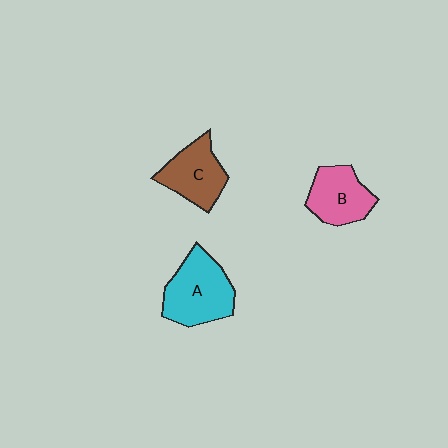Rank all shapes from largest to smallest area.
From largest to smallest: A (cyan), C (brown), B (pink).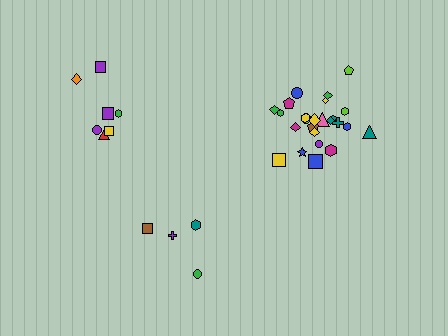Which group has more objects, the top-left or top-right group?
The top-right group.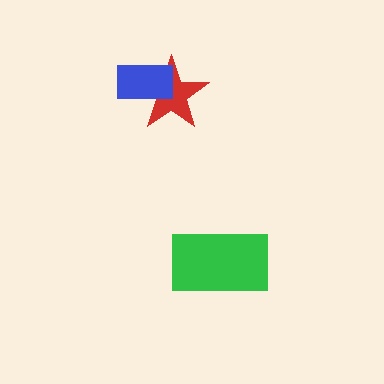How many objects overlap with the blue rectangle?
1 object overlaps with the blue rectangle.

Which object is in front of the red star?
The blue rectangle is in front of the red star.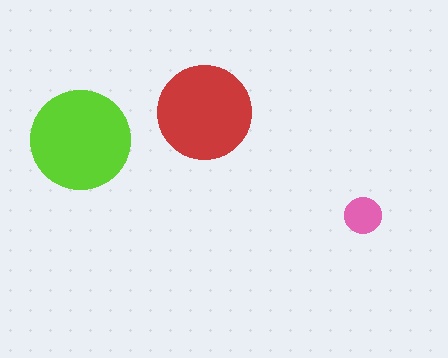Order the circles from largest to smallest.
the lime one, the red one, the pink one.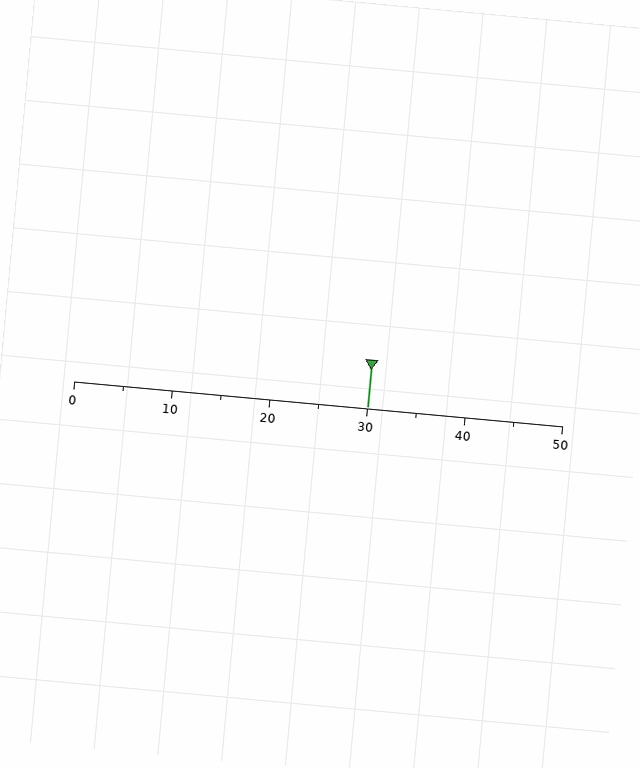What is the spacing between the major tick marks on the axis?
The major ticks are spaced 10 apart.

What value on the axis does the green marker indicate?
The marker indicates approximately 30.